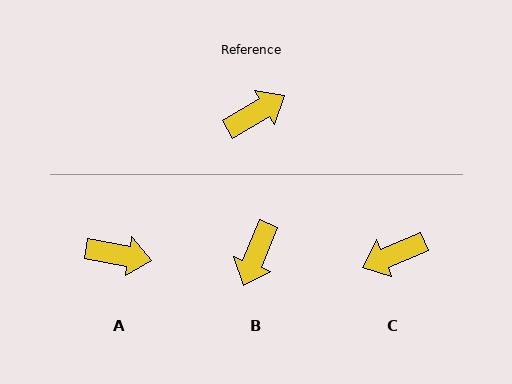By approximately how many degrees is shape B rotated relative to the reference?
Approximately 142 degrees clockwise.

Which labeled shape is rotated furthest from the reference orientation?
C, about 173 degrees away.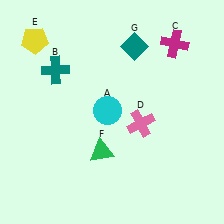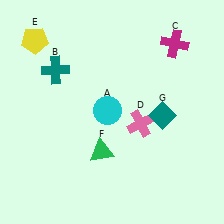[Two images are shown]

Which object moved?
The teal diamond (G) moved down.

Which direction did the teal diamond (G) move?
The teal diamond (G) moved down.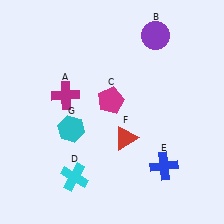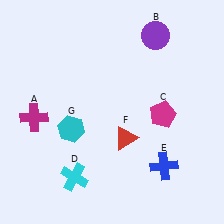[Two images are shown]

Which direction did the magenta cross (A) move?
The magenta cross (A) moved left.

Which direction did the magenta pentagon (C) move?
The magenta pentagon (C) moved right.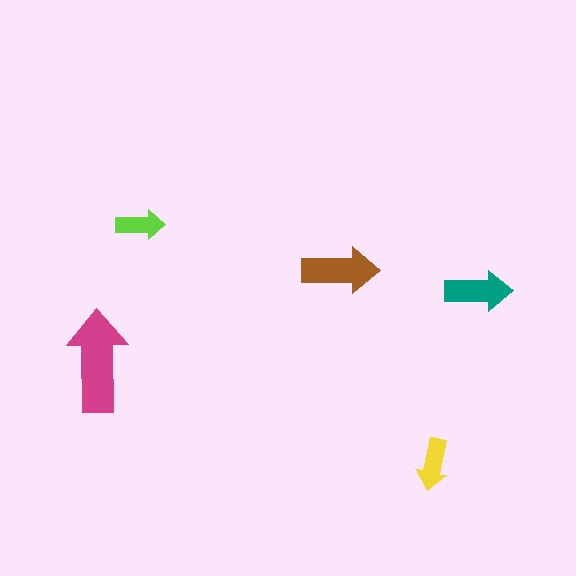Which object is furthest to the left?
The magenta arrow is leftmost.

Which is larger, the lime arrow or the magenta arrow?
The magenta one.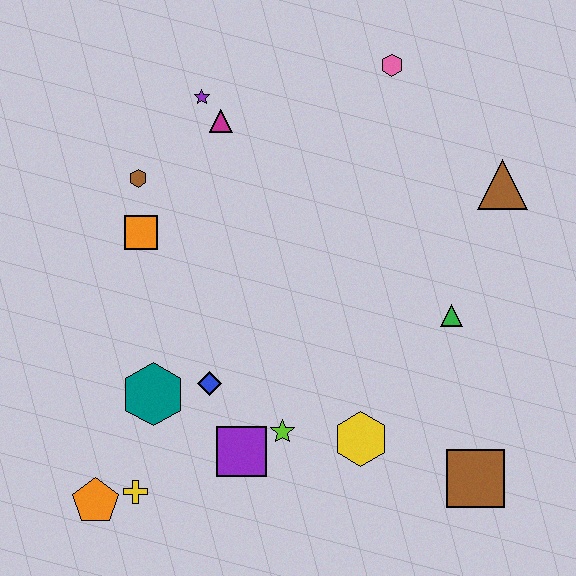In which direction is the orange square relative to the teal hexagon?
The orange square is above the teal hexagon.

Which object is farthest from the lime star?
The pink hexagon is farthest from the lime star.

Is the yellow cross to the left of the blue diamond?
Yes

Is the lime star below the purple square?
No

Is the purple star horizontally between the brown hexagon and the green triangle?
Yes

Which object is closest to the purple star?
The magenta triangle is closest to the purple star.